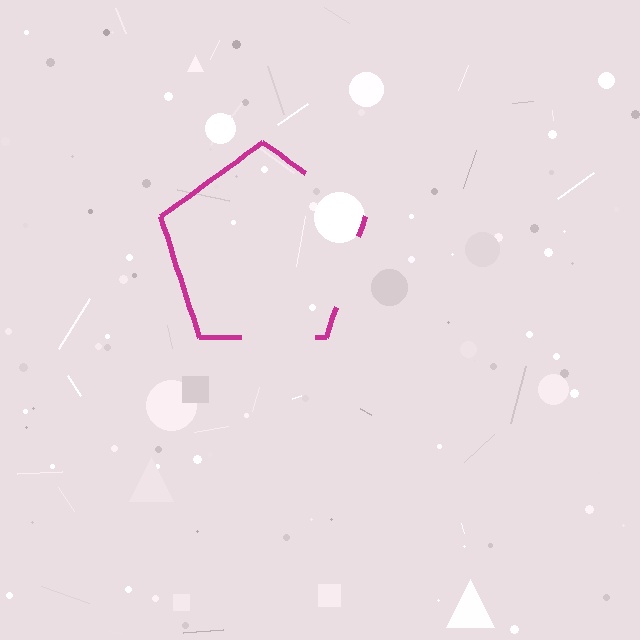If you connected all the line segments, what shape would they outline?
They would outline a pentagon.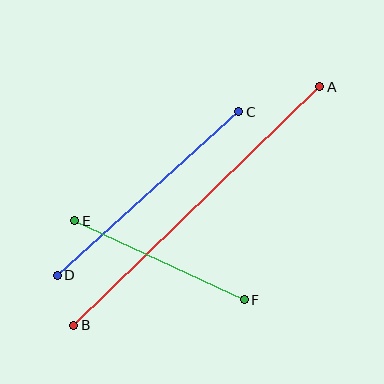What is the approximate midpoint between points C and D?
The midpoint is at approximately (148, 194) pixels.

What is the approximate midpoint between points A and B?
The midpoint is at approximately (197, 206) pixels.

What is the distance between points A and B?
The distance is approximately 343 pixels.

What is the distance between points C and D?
The distance is approximately 244 pixels.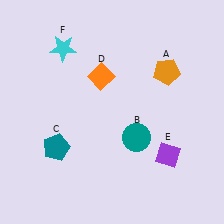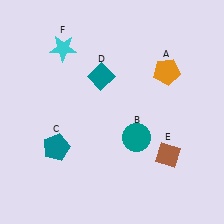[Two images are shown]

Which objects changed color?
D changed from orange to teal. E changed from purple to brown.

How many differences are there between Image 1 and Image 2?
There are 2 differences between the two images.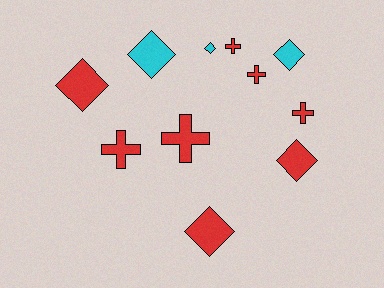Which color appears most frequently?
Red, with 8 objects.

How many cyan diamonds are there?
There are 3 cyan diamonds.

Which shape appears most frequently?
Diamond, with 6 objects.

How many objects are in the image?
There are 11 objects.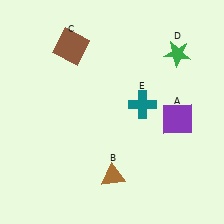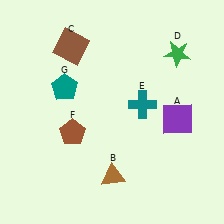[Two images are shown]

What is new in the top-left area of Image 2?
A teal pentagon (G) was added in the top-left area of Image 2.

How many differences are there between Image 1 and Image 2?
There are 2 differences between the two images.